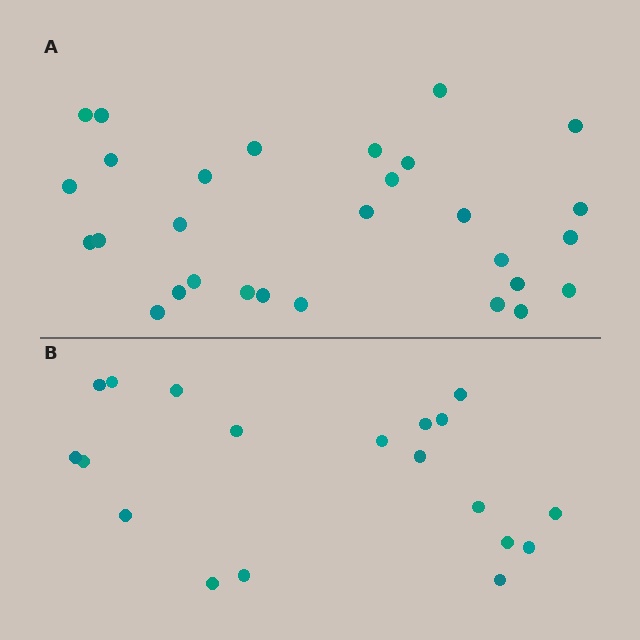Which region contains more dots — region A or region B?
Region A (the top region) has more dots.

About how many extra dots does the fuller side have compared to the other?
Region A has roughly 10 or so more dots than region B.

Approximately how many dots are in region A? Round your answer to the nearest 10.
About 30 dots. (The exact count is 29, which rounds to 30.)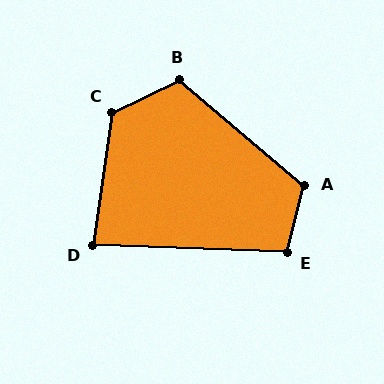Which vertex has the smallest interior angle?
D, at approximately 84 degrees.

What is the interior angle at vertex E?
Approximately 103 degrees (obtuse).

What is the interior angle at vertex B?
Approximately 114 degrees (obtuse).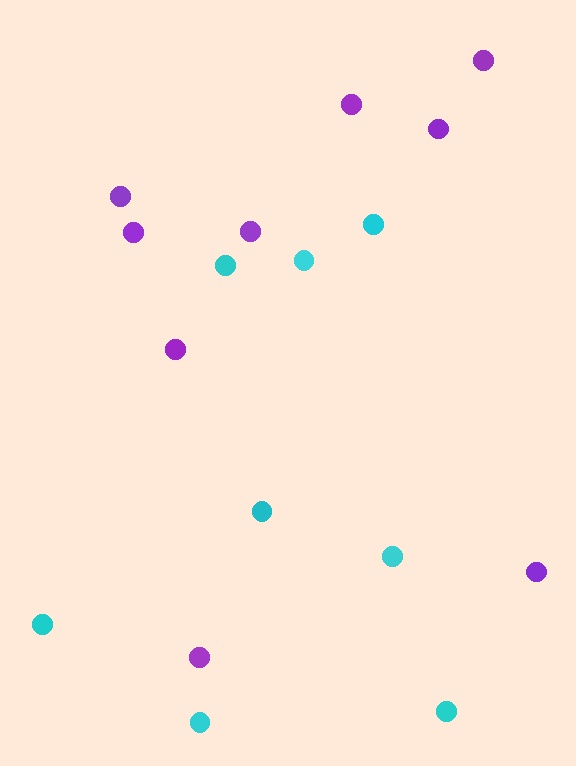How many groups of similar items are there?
There are 2 groups: one group of purple circles (9) and one group of cyan circles (8).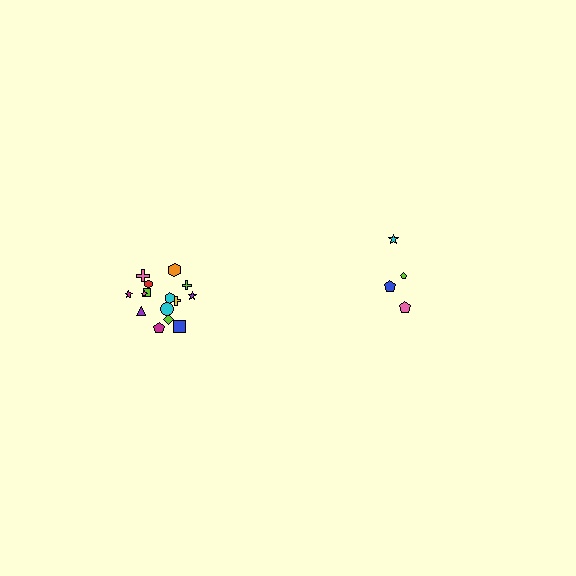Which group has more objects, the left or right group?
The left group.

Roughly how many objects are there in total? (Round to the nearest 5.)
Roughly 20 objects in total.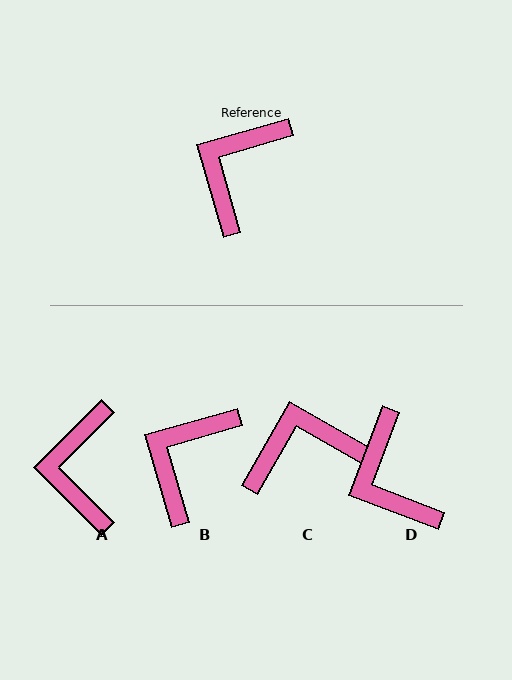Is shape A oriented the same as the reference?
No, it is off by about 29 degrees.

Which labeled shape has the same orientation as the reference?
B.